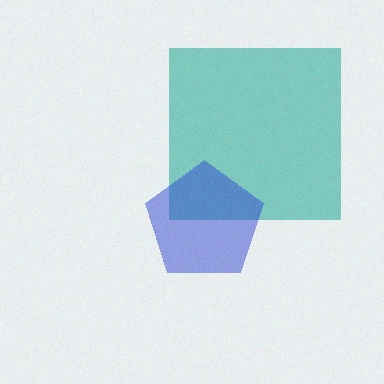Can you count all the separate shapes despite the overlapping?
Yes, there are 2 separate shapes.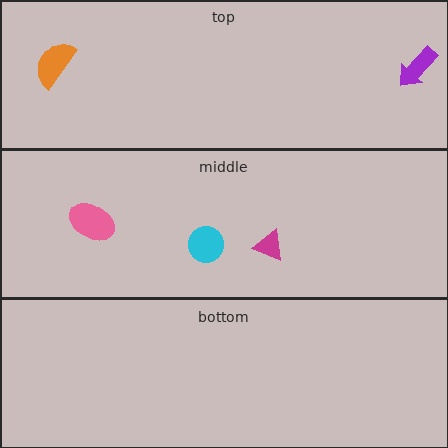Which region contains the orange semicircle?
The top region.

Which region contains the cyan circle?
The middle region.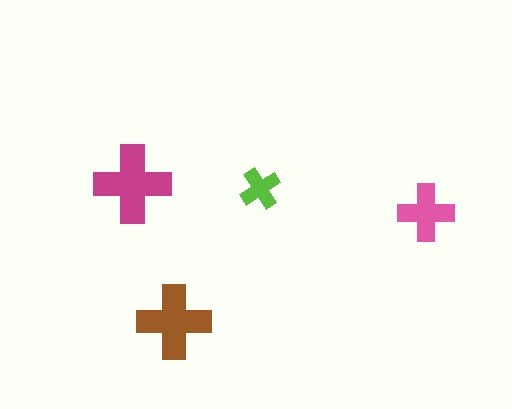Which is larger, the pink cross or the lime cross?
The pink one.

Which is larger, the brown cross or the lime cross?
The brown one.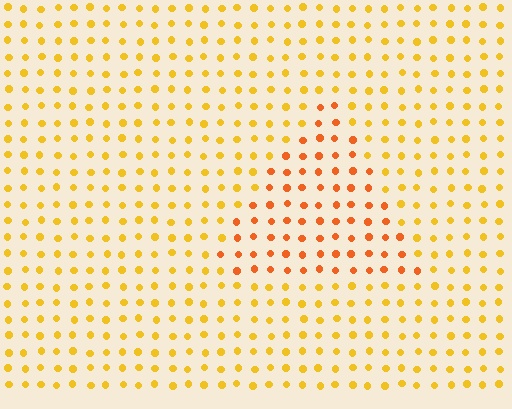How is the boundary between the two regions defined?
The boundary is defined purely by a slight shift in hue (about 28 degrees). Spacing, size, and orientation are identical on both sides.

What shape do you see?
I see a triangle.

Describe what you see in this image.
The image is filled with small yellow elements in a uniform arrangement. A triangle-shaped region is visible where the elements are tinted to a slightly different hue, forming a subtle color boundary.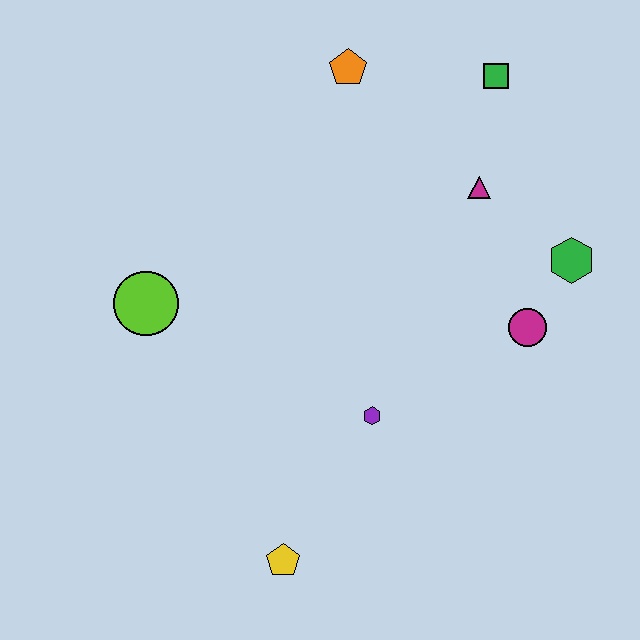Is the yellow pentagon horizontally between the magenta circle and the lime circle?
Yes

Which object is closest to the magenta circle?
The green hexagon is closest to the magenta circle.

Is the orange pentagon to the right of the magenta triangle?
No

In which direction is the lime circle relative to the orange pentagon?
The lime circle is below the orange pentagon.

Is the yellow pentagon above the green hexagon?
No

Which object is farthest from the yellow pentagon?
The green square is farthest from the yellow pentagon.